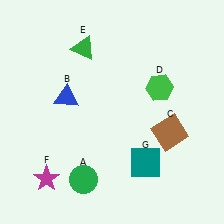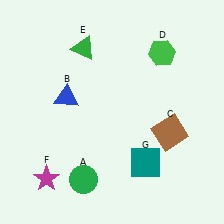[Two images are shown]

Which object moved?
The green hexagon (D) moved up.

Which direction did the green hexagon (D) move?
The green hexagon (D) moved up.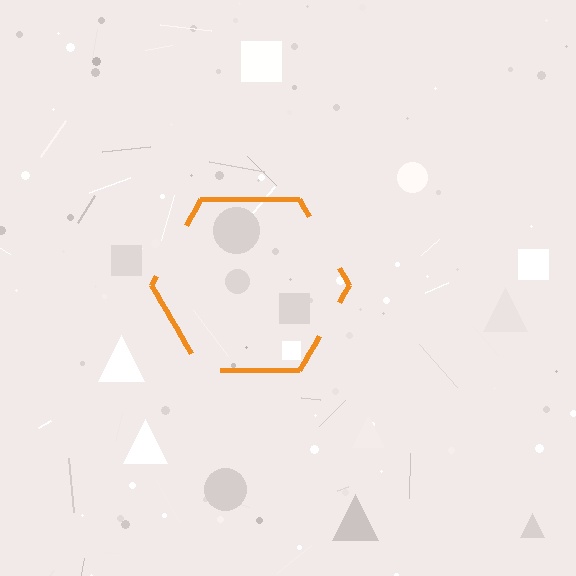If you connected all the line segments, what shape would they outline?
They would outline a hexagon.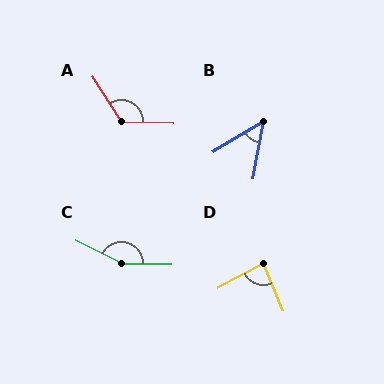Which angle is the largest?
C, at approximately 155 degrees.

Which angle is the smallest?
B, at approximately 48 degrees.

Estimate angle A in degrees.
Approximately 125 degrees.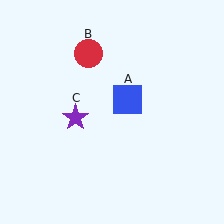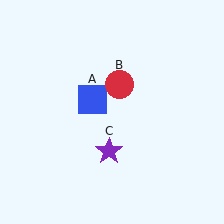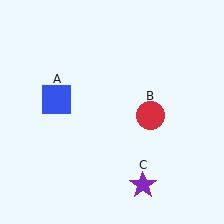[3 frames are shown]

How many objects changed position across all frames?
3 objects changed position: blue square (object A), red circle (object B), purple star (object C).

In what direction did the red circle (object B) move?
The red circle (object B) moved down and to the right.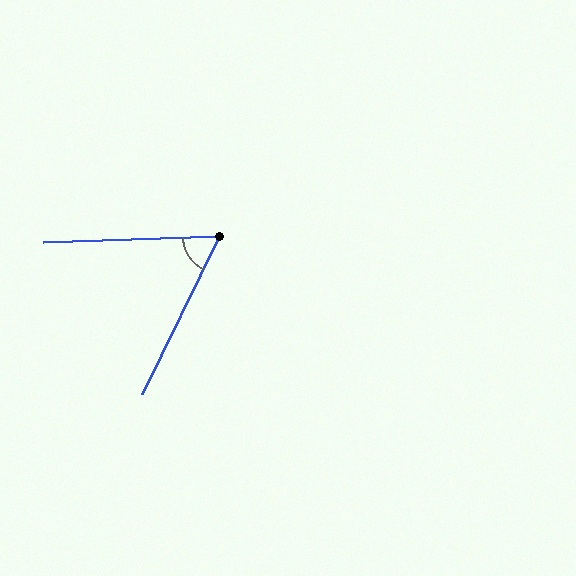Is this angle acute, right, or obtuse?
It is acute.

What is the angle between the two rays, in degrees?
Approximately 62 degrees.